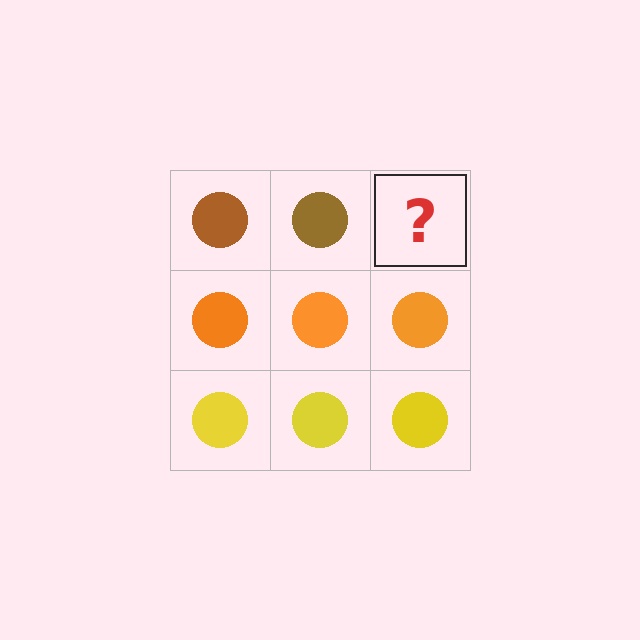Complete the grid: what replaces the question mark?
The question mark should be replaced with a brown circle.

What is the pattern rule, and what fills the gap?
The rule is that each row has a consistent color. The gap should be filled with a brown circle.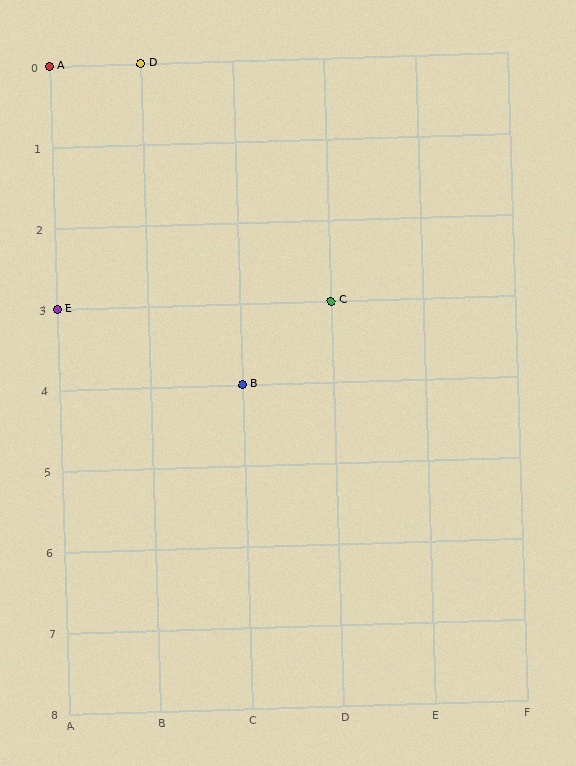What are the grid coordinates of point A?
Point A is at grid coordinates (A, 0).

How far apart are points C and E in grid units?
Points C and E are 3 columns apart.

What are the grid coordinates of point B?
Point B is at grid coordinates (C, 4).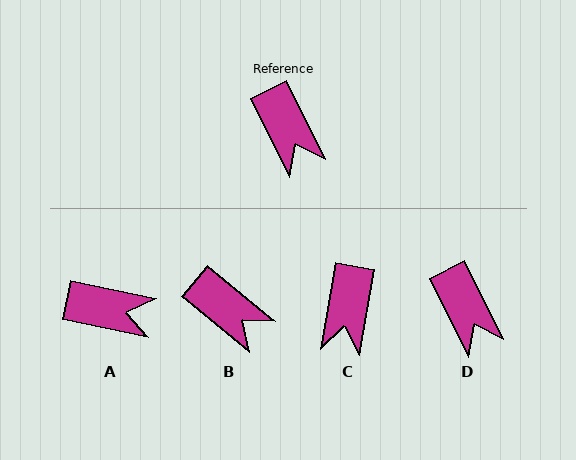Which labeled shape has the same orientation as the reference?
D.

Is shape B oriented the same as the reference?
No, it is off by about 24 degrees.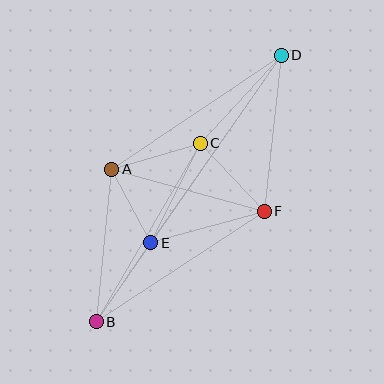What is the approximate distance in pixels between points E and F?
The distance between E and F is approximately 118 pixels.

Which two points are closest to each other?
Points A and E are closest to each other.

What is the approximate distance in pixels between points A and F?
The distance between A and F is approximately 158 pixels.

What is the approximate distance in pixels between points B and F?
The distance between B and F is approximately 201 pixels.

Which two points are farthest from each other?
Points B and D are farthest from each other.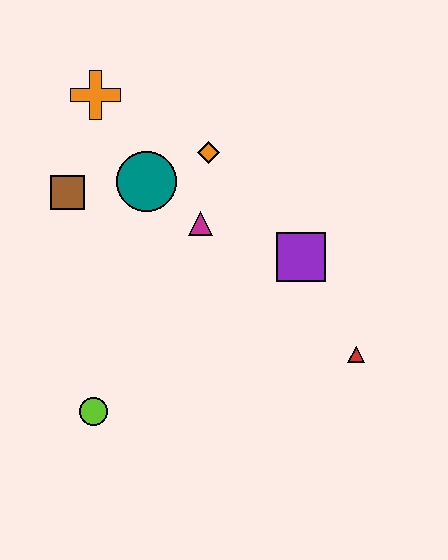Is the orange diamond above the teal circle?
Yes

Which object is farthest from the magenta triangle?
The lime circle is farthest from the magenta triangle.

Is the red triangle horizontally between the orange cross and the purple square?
No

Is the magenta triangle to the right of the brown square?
Yes